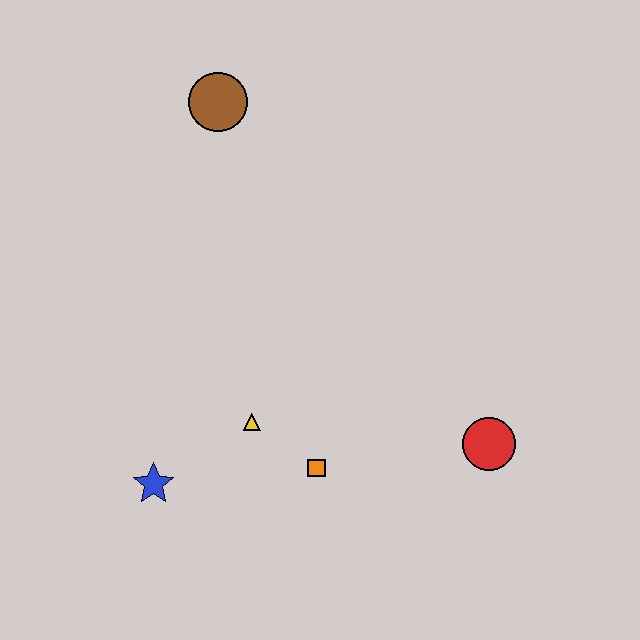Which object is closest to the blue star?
The yellow triangle is closest to the blue star.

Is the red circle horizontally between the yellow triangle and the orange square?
No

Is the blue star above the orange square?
No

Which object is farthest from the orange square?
The brown circle is farthest from the orange square.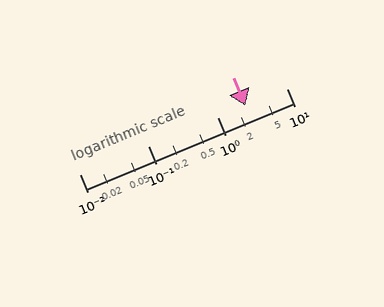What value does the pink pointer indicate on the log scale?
The pointer indicates approximately 2.5.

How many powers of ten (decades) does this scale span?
The scale spans 3 decades, from 0.01 to 10.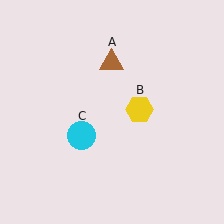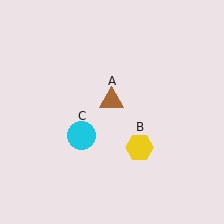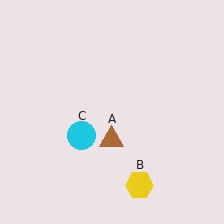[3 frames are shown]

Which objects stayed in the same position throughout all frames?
Cyan circle (object C) remained stationary.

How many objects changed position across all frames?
2 objects changed position: brown triangle (object A), yellow hexagon (object B).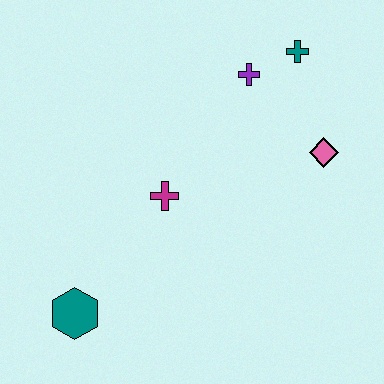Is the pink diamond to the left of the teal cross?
No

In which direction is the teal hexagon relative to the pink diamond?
The teal hexagon is to the left of the pink diamond.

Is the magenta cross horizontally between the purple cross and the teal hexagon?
Yes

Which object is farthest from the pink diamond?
The teal hexagon is farthest from the pink diamond.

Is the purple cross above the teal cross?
No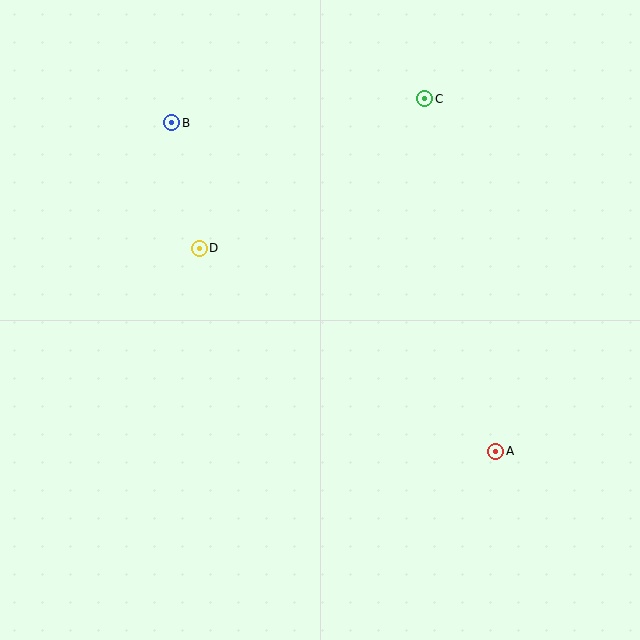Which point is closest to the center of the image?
Point D at (199, 248) is closest to the center.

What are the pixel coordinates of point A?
Point A is at (496, 451).